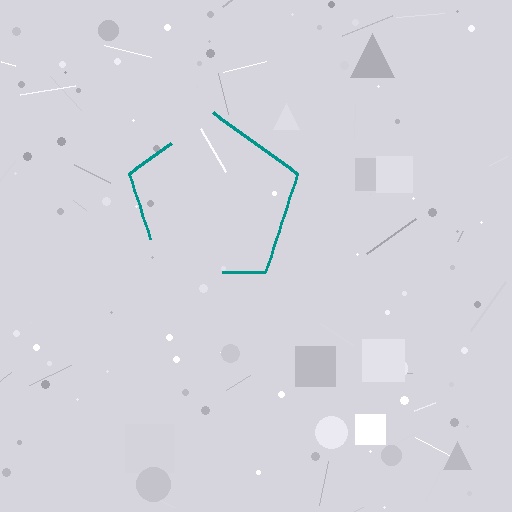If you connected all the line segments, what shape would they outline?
They would outline a pentagon.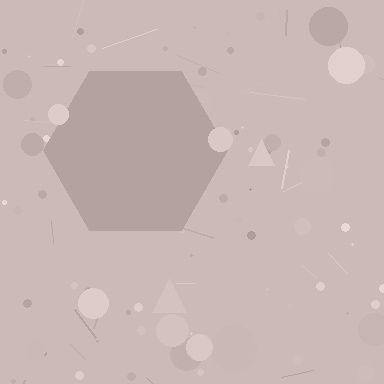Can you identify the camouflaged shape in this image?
The camouflaged shape is a hexagon.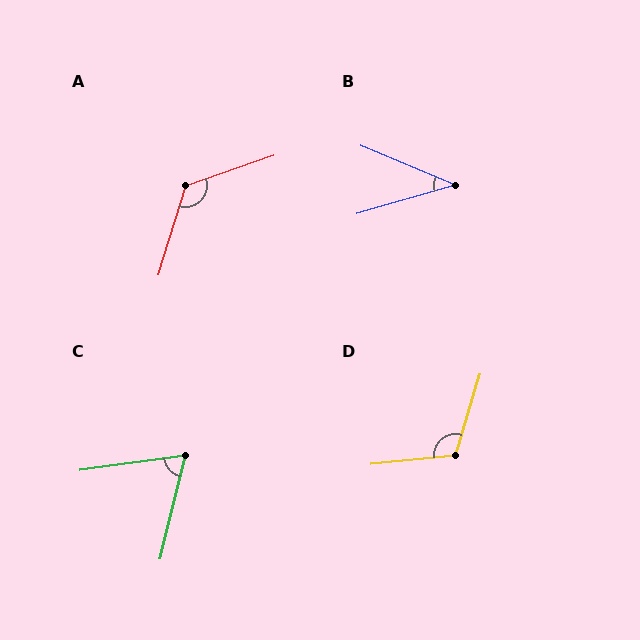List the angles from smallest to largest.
B (39°), C (68°), D (112°), A (126°).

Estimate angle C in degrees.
Approximately 68 degrees.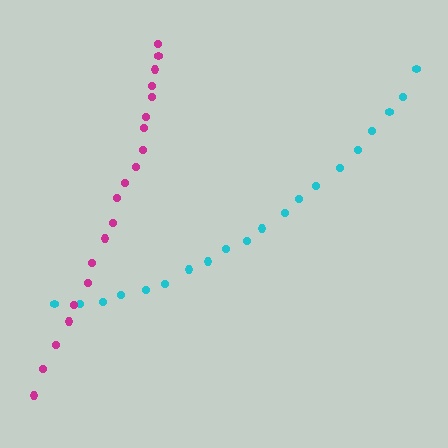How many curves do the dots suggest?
There are 2 distinct paths.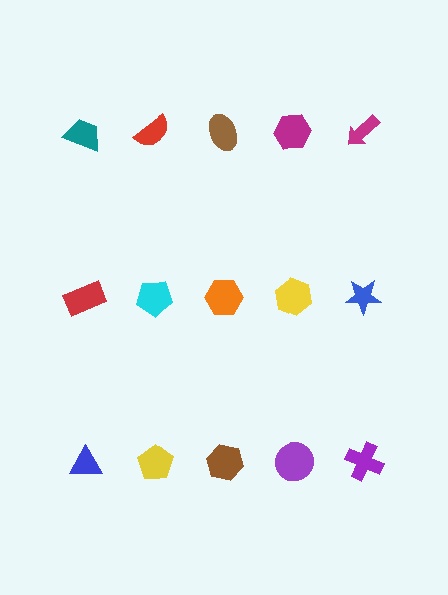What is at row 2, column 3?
An orange hexagon.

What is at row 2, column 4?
A yellow hexagon.